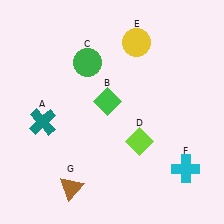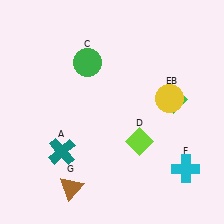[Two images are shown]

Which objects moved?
The objects that moved are: the teal cross (A), the green diamond (B), the yellow circle (E).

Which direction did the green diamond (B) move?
The green diamond (B) moved right.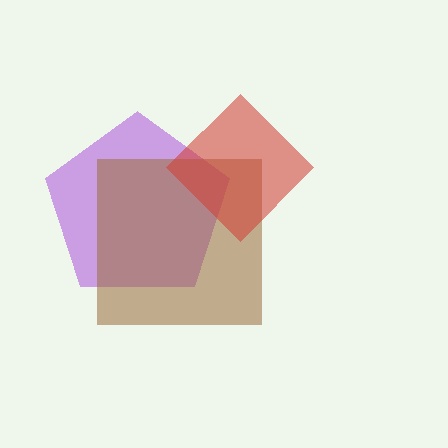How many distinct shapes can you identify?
There are 3 distinct shapes: a purple pentagon, a brown square, a red diamond.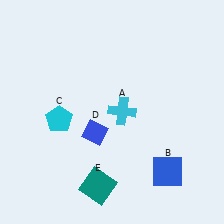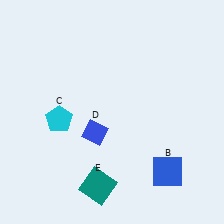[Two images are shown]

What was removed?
The cyan cross (A) was removed in Image 2.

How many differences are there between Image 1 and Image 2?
There is 1 difference between the two images.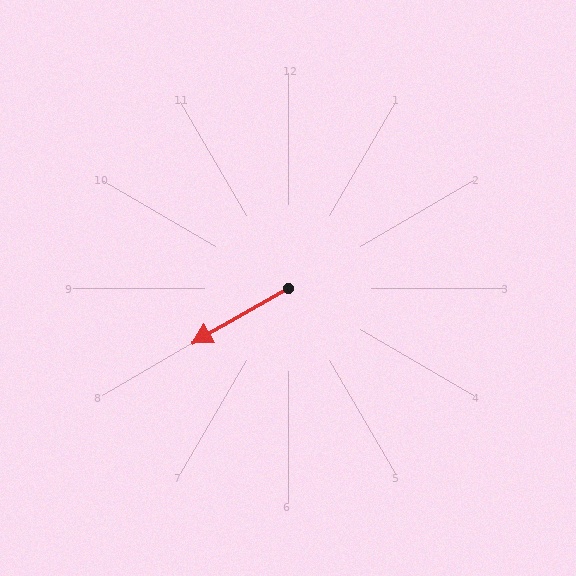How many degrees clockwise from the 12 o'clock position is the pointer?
Approximately 240 degrees.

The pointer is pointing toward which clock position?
Roughly 8 o'clock.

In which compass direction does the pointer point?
Southwest.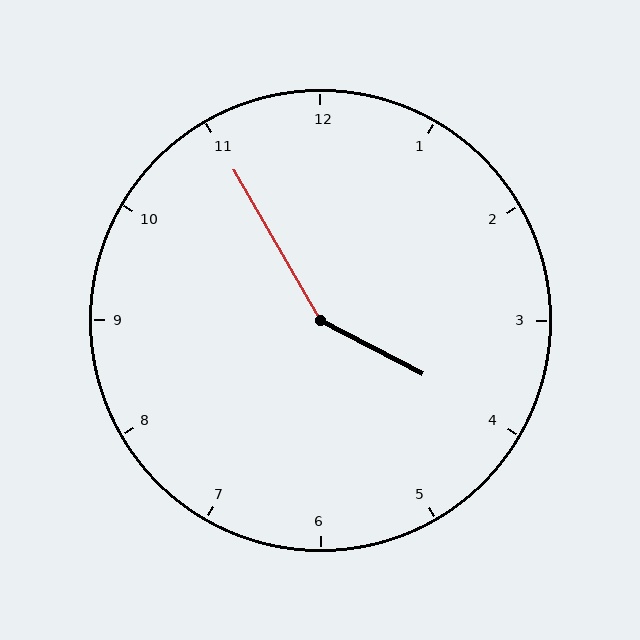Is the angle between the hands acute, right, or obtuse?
It is obtuse.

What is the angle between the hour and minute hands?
Approximately 148 degrees.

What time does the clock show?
3:55.